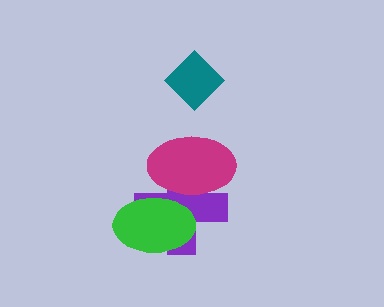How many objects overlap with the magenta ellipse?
2 objects overlap with the magenta ellipse.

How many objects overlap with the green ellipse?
2 objects overlap with the green ellipse.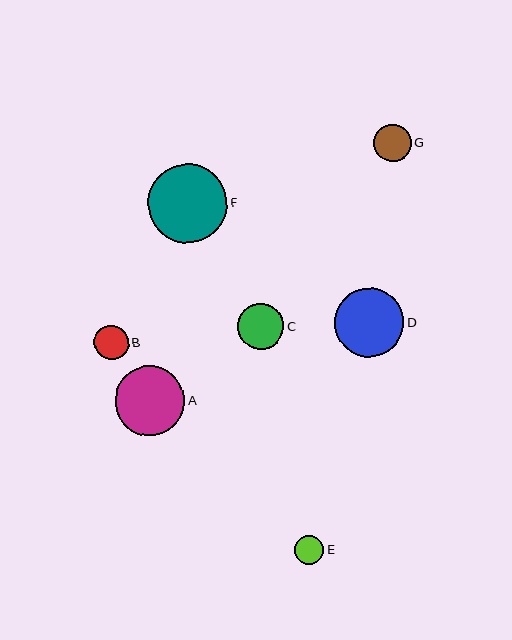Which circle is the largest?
Circle F is the largest with a size of approximately 79 pixels.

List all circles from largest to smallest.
From largest to smallest: F, A, D, C, G, B, E.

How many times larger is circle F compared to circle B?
Circle F is approximately 2.3 times the size of circle B.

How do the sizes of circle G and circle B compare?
Circle G and circle B are approximately the same size.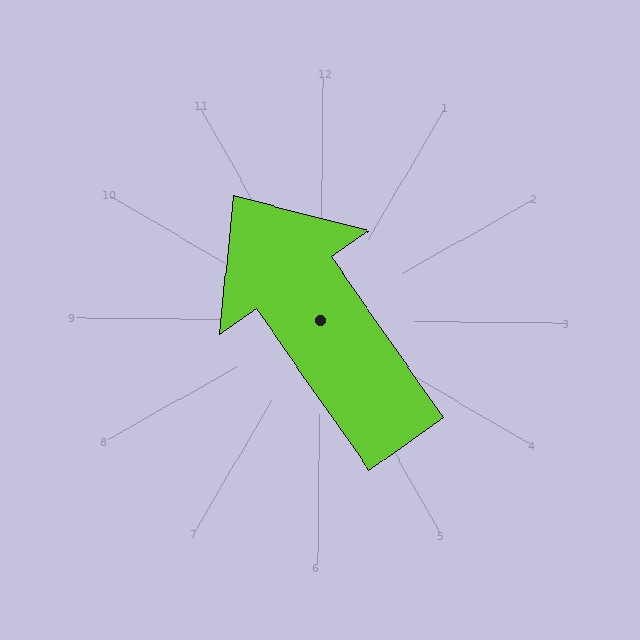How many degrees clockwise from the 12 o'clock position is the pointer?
Approximately 325 degrees.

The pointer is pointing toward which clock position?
Roughly 11 o'clock.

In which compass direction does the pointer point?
Northwest.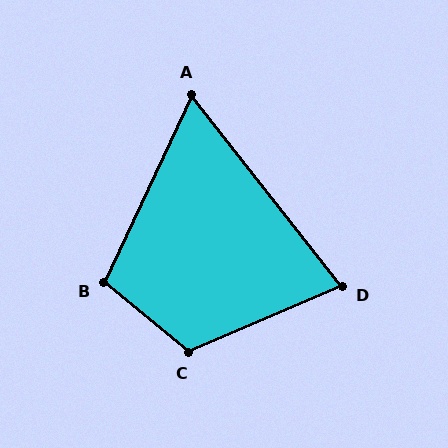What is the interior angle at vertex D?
Approximately 75 degrees (acute).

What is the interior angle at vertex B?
Approximately 105 degrees (obtuse).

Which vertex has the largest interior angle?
C, at approximately 117 degrees.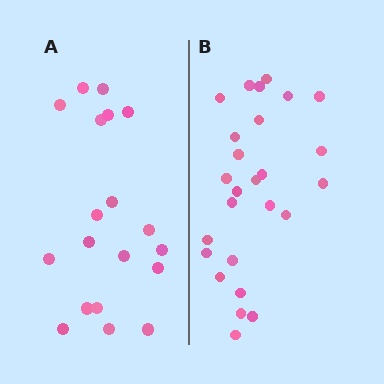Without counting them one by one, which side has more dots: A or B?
Region B (the right region) has more dots.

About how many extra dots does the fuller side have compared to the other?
Region B has roughly 8 or so more dots than region A.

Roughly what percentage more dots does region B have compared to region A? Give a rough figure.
About 35% more.